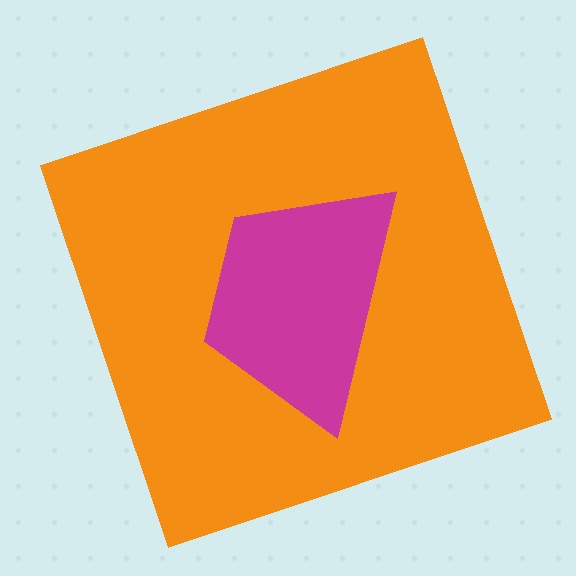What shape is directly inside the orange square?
The magenta trapezoid.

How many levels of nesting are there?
2.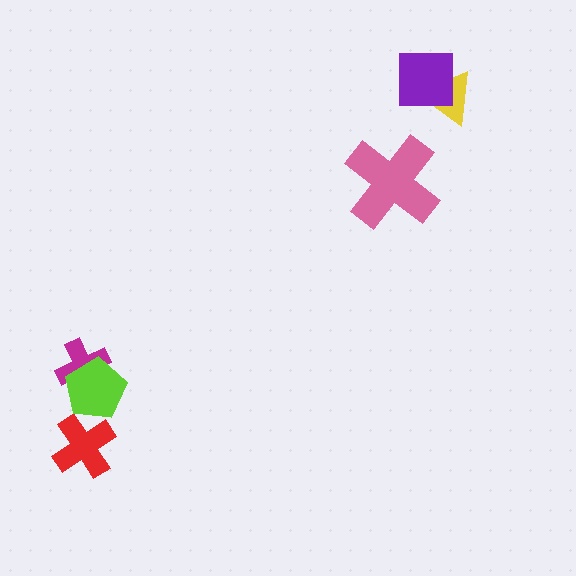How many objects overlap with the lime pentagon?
2 objects overlap with the lime pentagon.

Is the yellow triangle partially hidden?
Yes, it is partially covered by another shape.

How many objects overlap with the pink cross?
0 objects overlap with the pink cross.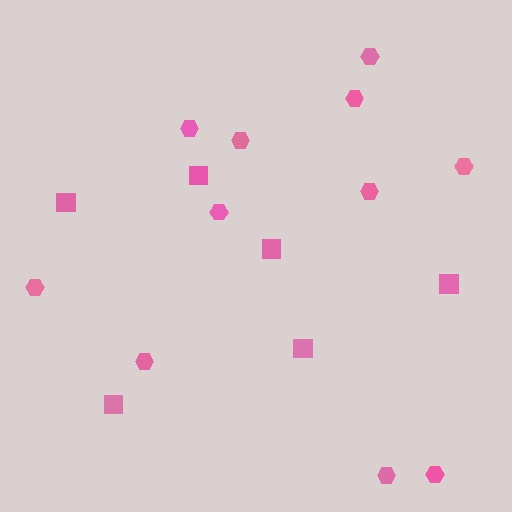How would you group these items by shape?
There are 2 groups: one group of squares (6) and one group of hexagons (11).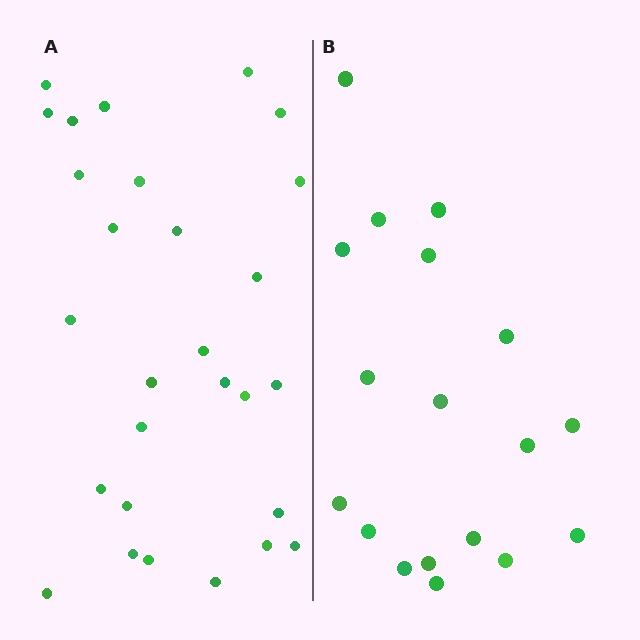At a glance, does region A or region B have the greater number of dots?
Region A (the left region) has more dots.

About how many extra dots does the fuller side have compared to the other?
Region A has roughly 10 or so more dots than region B.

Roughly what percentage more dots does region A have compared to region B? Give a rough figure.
About 55% more.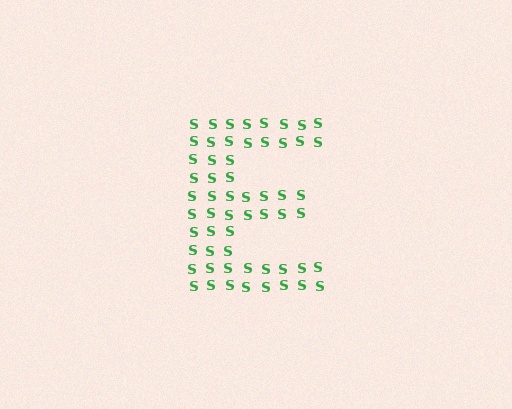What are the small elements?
The small elements are letter S's.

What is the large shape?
The large shape is the letter E.